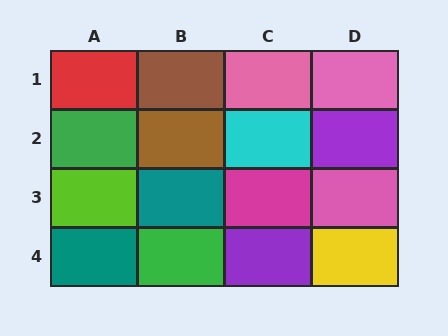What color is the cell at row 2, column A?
Green.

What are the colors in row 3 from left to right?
Lime, teal, magenta, pink.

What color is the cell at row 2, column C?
Cyan.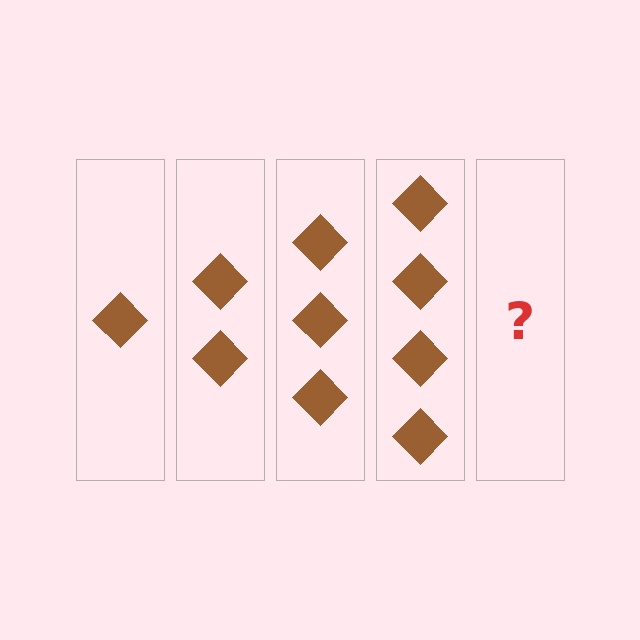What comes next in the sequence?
The next element should be 5 diamonds.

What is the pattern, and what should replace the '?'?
The pattern is that each step adds one more diamond. The '?' should be 5 diamonds.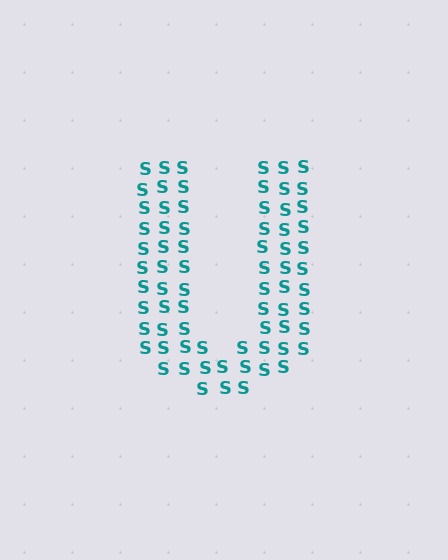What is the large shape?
The large shape is the letter U.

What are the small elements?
The small elements are letter S's.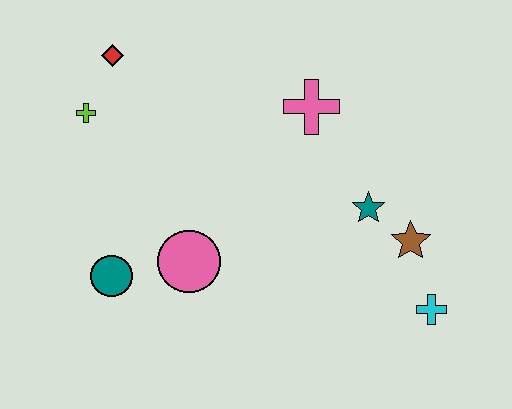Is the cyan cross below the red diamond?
Yes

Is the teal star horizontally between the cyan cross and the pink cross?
Yes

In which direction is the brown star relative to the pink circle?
The brown star is to the right of the pink circle.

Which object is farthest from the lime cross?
The cyan cross is farthest from the lime cross.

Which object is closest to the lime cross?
The red diamond is closest to the lime cross.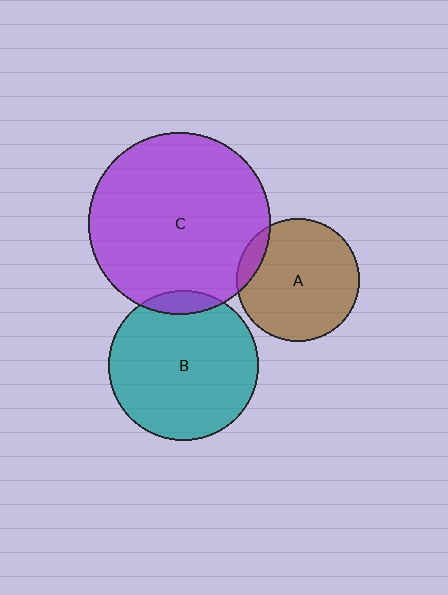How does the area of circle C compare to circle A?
Approximately 2.2 times.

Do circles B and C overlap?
Yes.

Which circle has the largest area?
Circle C (purple).